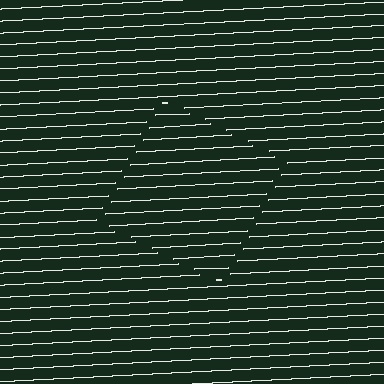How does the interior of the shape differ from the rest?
The interior of the shape contains the same grating, shifted by half a period — the contour is defined by the phase discontinuity where line-ends from the inner and outer gratings abut.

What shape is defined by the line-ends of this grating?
An illusory square. The interior of the shape contains the same grating, shifted by half a period — the contour is defined by the phase discontinuity where line-ends from the inner and outer gratings abut.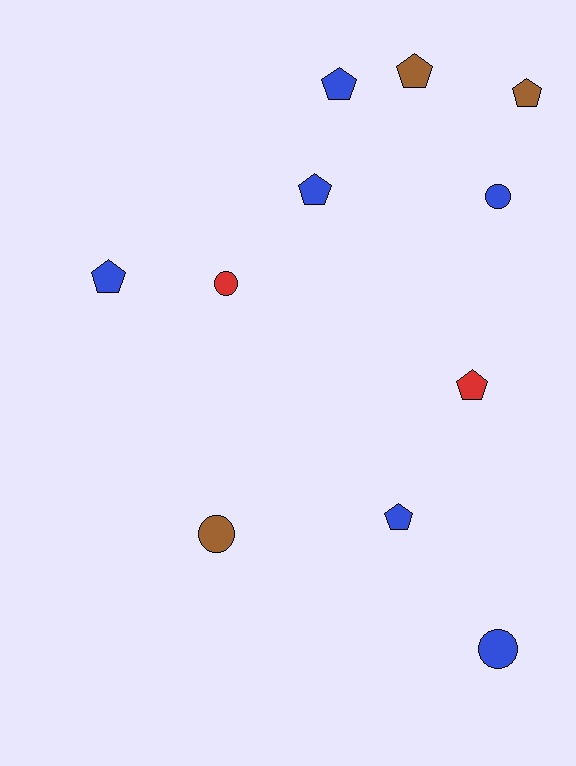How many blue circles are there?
There are 2 blue circles.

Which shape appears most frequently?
Pentagon, with 7 objects.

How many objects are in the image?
There are 11 objects.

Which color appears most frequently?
Blue, with 6 objects.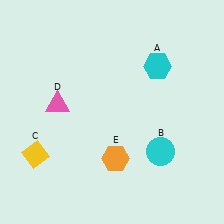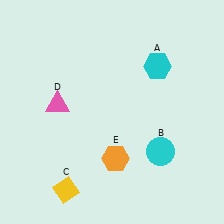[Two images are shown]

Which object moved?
The yellow diamond (C) moved down.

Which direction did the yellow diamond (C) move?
The yellow diamond (C) moved down.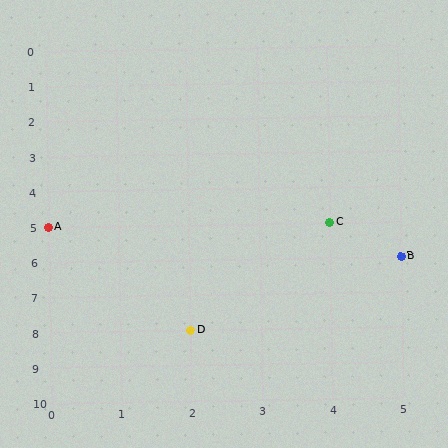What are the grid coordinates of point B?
Point B is at grid coordinates (5, 6).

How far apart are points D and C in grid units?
Points D and C are 2 columns and 3 rows apart (about 3.6 grid units diagonally).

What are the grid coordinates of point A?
Point A is at grid coordinates (0, 5).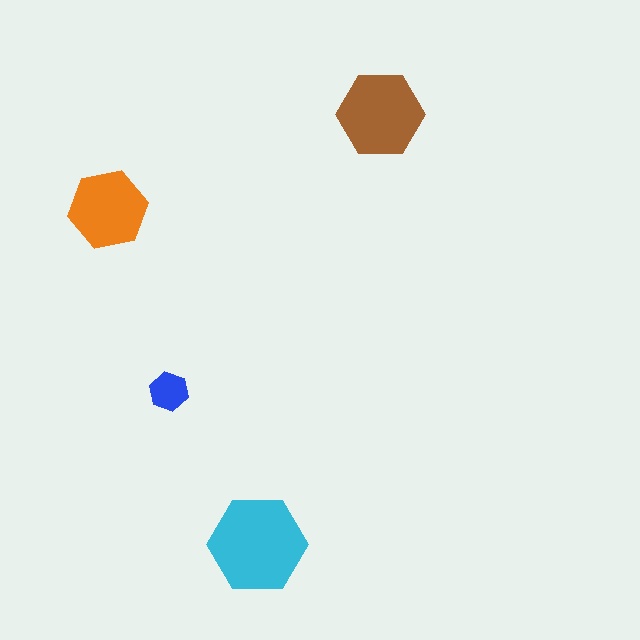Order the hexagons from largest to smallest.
the cyan one, the brown one, the orange one, the blue one.